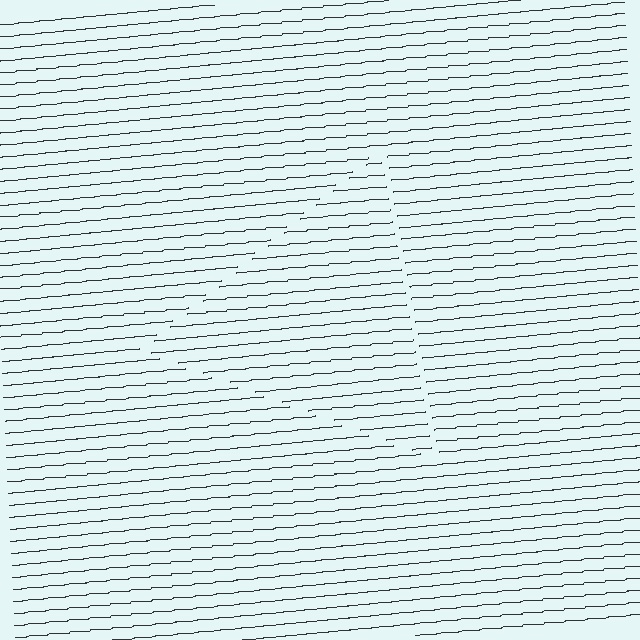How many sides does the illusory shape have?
3 sides — the line-ends trace a triangle.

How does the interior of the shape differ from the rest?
The interior of the shape contains the same grating, shifted by half a period — the contour is defined by the phase discontinuity where line-ends from the inner and outer gratings abut.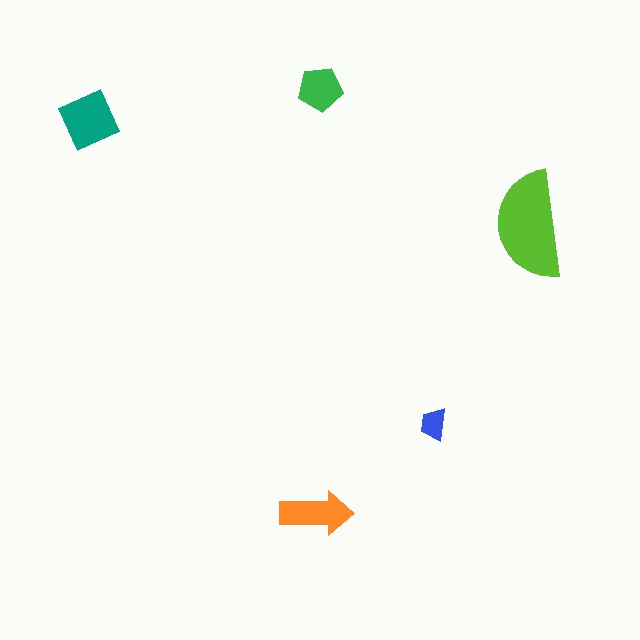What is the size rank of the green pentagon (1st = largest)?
4th.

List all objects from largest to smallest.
The lime semicircle, the teal square, the orange arrow, the green pentagon, the blue trapezoid.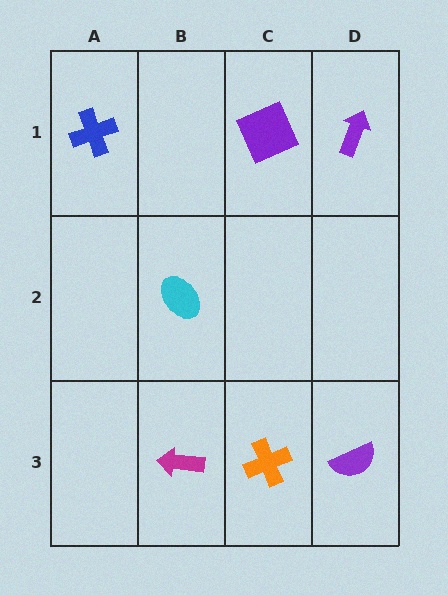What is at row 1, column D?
A purple arrow.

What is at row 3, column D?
A purple semicircle.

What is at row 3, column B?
A magenta arrow.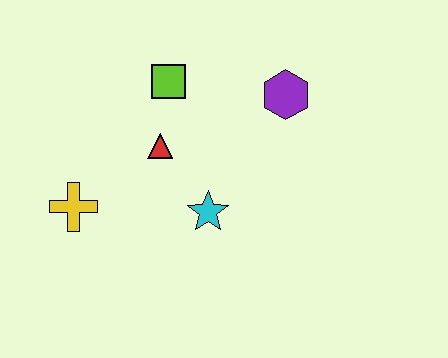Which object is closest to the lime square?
The red triangle is closest to the lime square.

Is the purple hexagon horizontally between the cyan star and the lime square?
No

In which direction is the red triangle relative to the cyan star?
The red triangle is above the cyan star.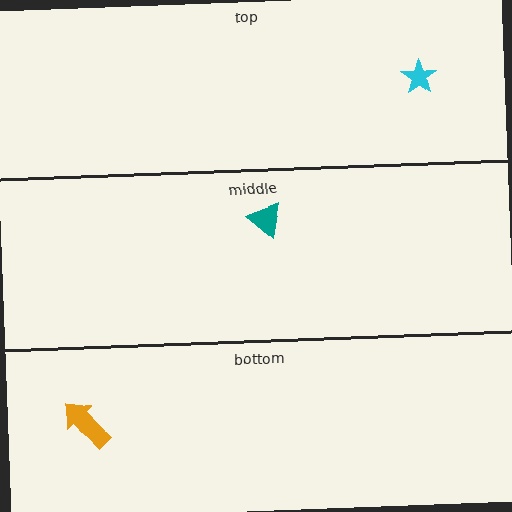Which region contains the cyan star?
The top region.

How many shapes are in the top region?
1.